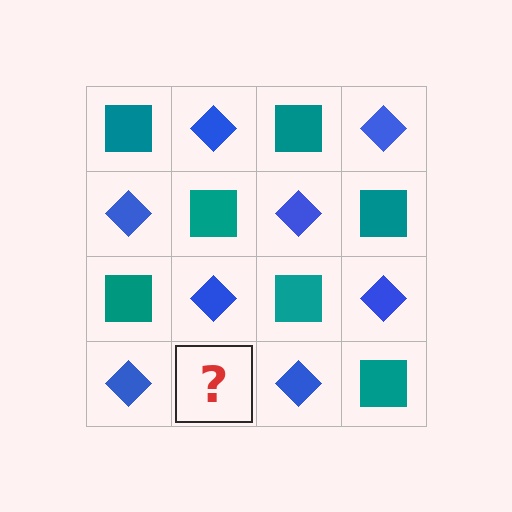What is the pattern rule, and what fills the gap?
The rule is that it alternates teal square and blue diamond in a checkerboard pattern. The gap should be filled with a teal square.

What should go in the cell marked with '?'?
The missing cell should contain a teal square.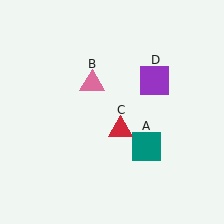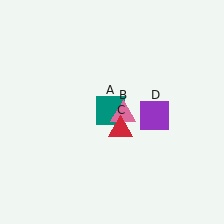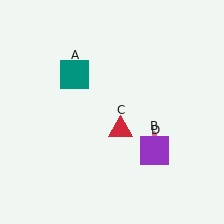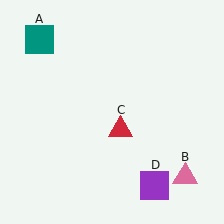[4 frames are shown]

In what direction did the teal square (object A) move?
The teal square (object A) moved up and to the left.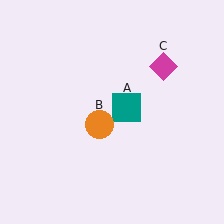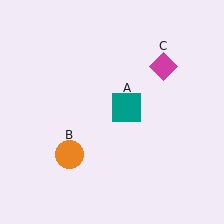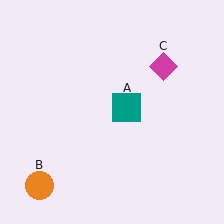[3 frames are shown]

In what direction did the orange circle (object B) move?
The orange circle (object B) moved down and to the left.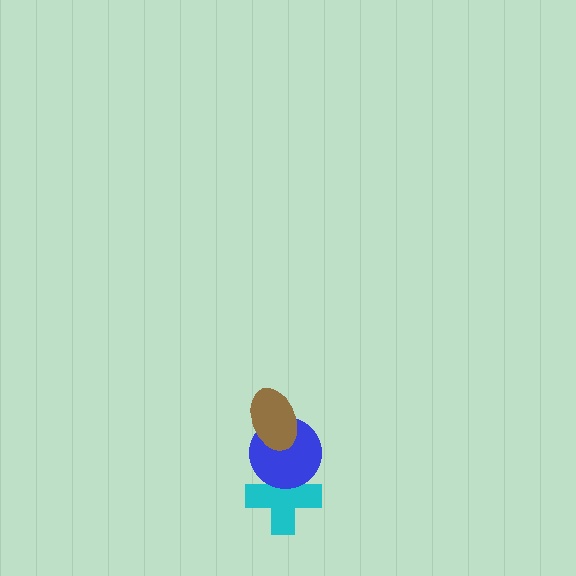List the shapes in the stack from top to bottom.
From top to bottom: the brown ellipse, the blue circle, the cyan cross.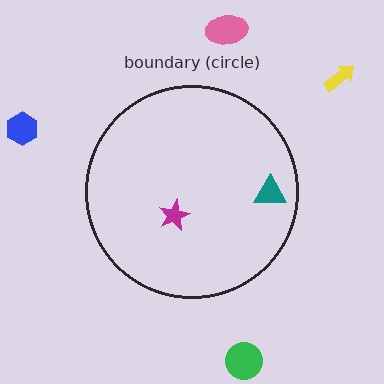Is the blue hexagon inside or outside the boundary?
Outside.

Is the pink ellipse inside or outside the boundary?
Outside.